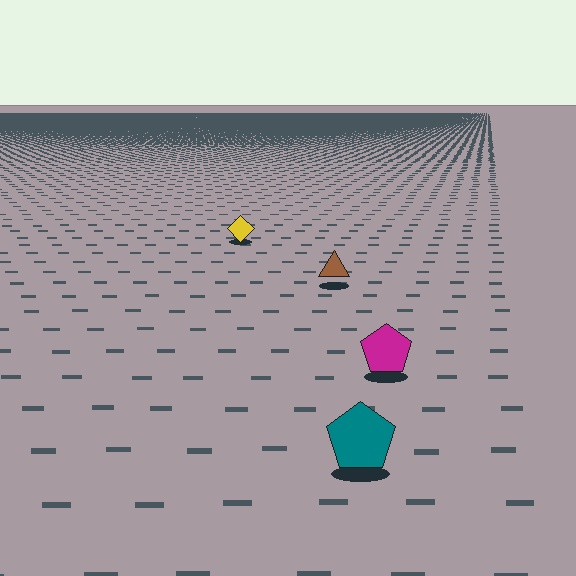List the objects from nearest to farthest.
From nearest to farthest: the teal pentagon, the magenta pentagon, the brown triangle, the yellow diamond.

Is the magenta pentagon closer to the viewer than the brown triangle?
Yes. The magenta pentagon is closer — you can tell from the texture gradient: the ground texture is coarser near it.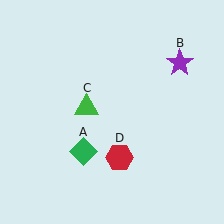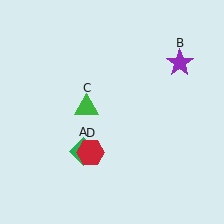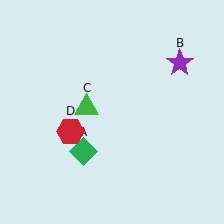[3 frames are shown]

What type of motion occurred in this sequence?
The red hexagon (object D) rotated clockwise around the center of the scene.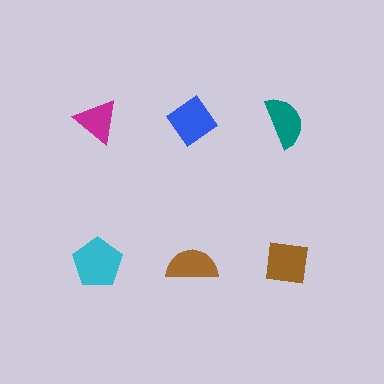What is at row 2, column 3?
A brown square.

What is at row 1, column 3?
A teal semicircle.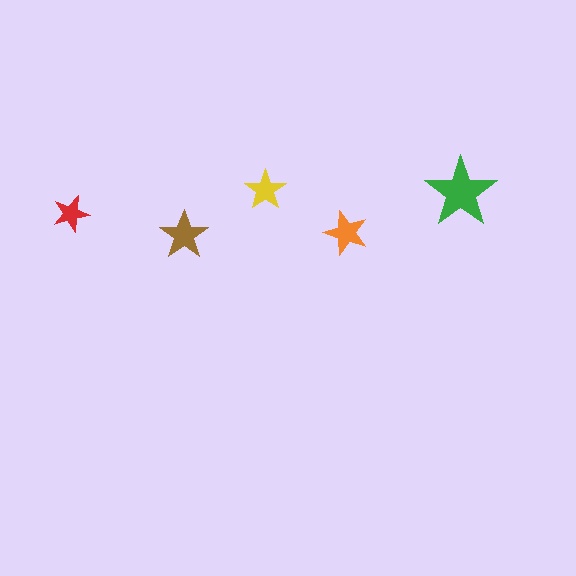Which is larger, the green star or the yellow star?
The green one.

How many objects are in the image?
There are 5 objects in the image.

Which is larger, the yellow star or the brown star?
The brown one.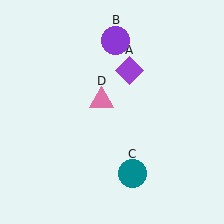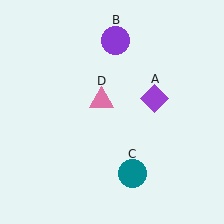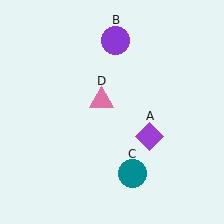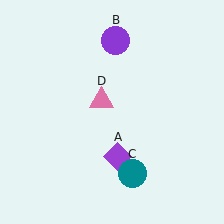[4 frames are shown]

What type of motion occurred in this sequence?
The purple diamond (object A) rotated clockwise around the center of the scene.